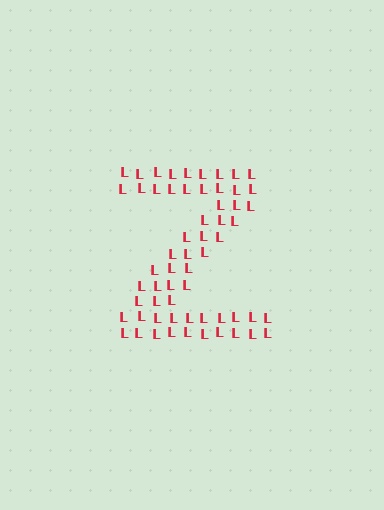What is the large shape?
The large shape is the letter Z.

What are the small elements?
The small elements are letter L's.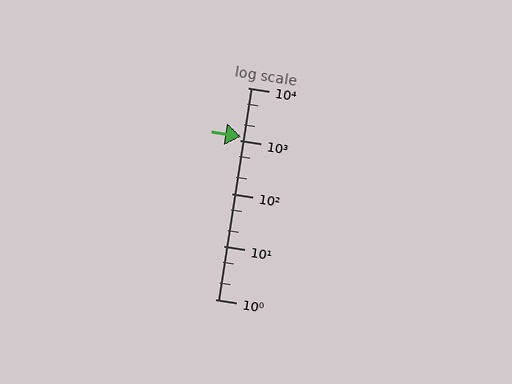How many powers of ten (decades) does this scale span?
The scale spans 4 decades, from 1 to 10000.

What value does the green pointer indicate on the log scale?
The pointer indicates approximately 1200.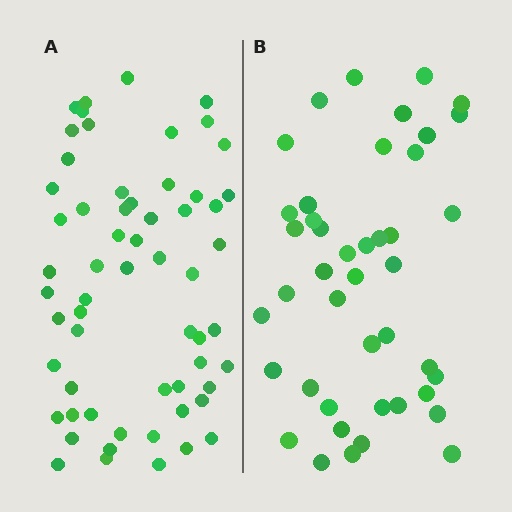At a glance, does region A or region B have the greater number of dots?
Region A (the left region) has more dots.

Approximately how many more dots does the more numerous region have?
Region A has approximately 15 more dots than region B.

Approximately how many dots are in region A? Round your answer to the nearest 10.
About 60 dots.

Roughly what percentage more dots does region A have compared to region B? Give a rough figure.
About 40% more.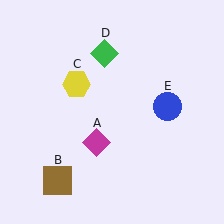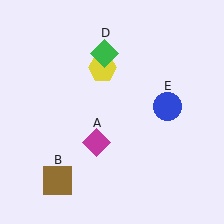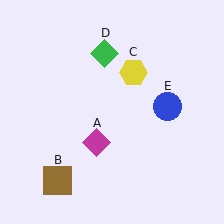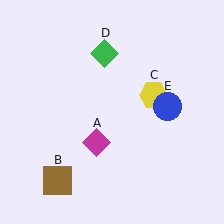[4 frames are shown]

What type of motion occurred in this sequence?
The yellow hexagon (object C) rotated clockwise around the center of the scene.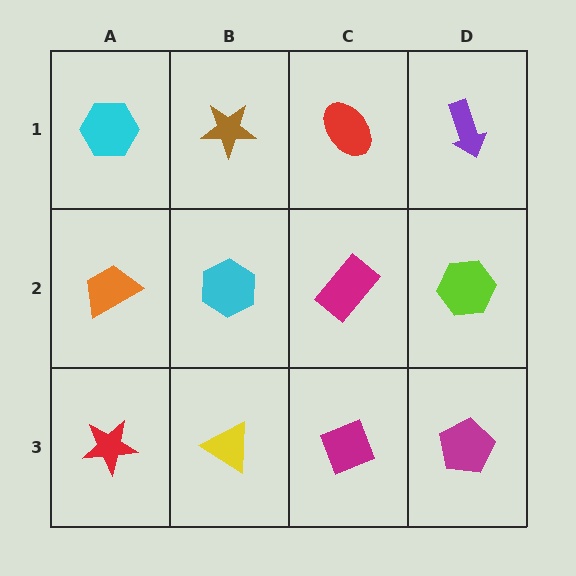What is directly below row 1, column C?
A magenta rectangle.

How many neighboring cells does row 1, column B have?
3.